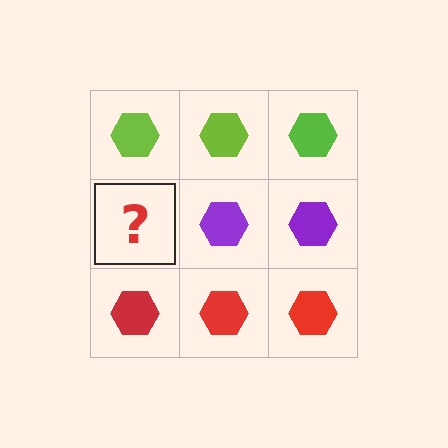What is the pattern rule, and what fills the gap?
The rule is that each row has a consistent color. The gap should be filled with a purple hexagon.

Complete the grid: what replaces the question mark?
The question mark should be replaced with a purple hexagon.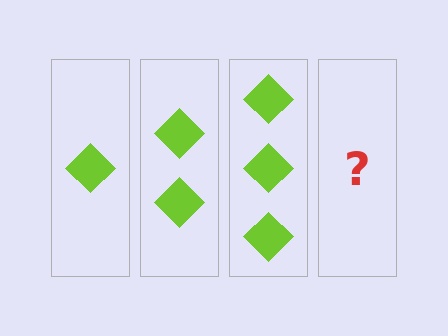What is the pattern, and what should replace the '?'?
The pattern is that each step adds one more diamond. The '?' should be 4 diamonds.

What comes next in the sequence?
The next element should be 4 diamonds.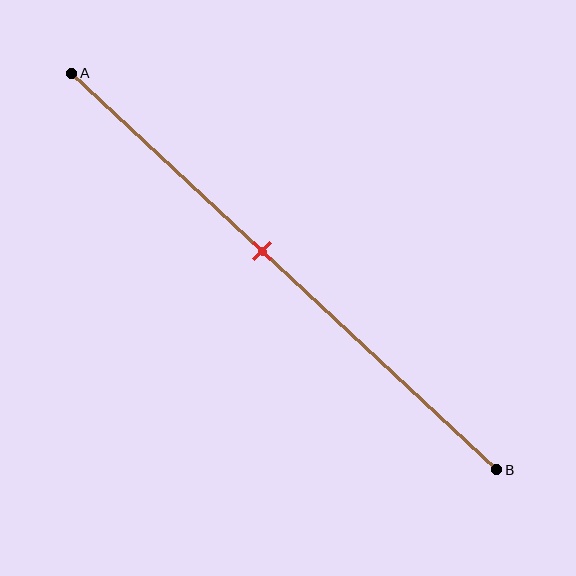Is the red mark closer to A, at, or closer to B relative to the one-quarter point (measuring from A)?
The red mark is closer to point B than the one-quarter point of segment AB.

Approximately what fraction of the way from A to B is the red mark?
The red mark is approximately 45% of the way from A to B.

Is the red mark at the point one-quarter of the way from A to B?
No, the mark is at about 45% from A, not at the 25% one-quarter point.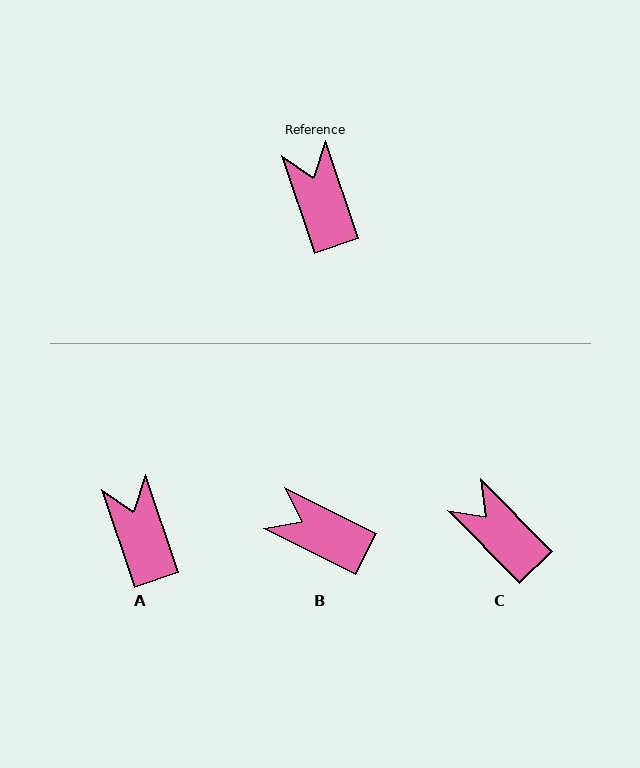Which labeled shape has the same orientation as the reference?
A.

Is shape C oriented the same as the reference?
No, it is off by about 26 degrees.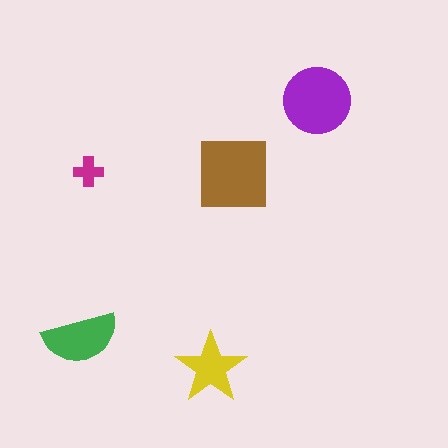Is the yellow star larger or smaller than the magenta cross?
Larger.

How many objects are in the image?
There are 5 objects in the image.